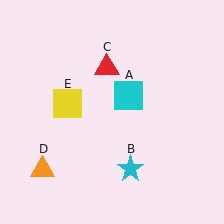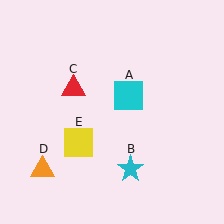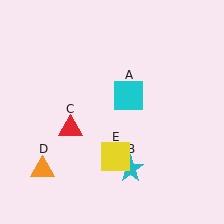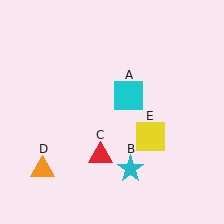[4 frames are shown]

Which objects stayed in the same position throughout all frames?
Cyan square (object A) and cyan star (object B) and orange triangle (object D) remained stationary.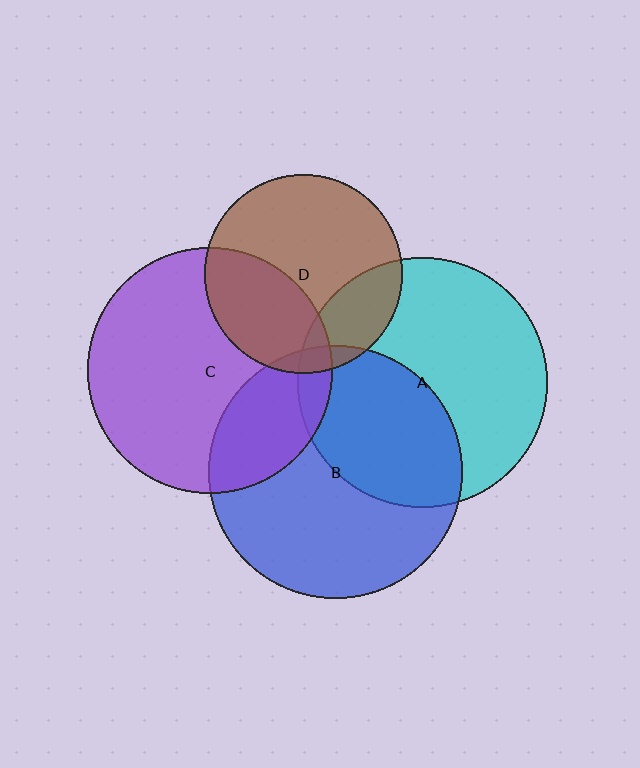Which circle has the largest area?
Circle B (blue).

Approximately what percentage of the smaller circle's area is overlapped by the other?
Approximately 5%.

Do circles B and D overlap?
Yes.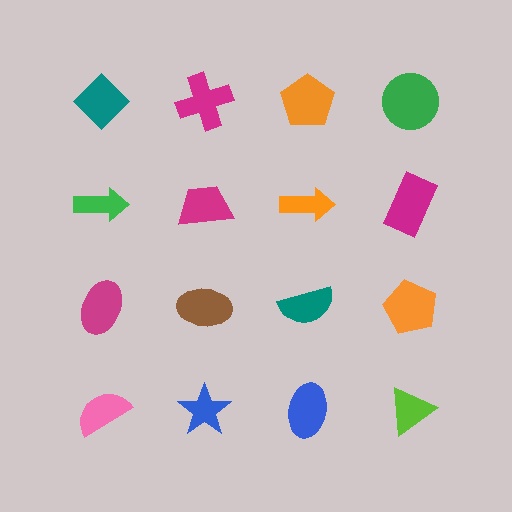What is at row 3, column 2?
A brown ellipse.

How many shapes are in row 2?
4 shapes.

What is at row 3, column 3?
A teal semicircle.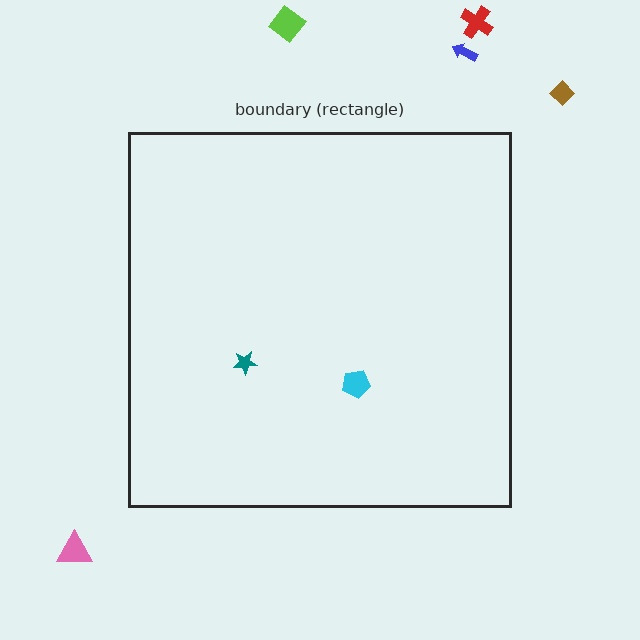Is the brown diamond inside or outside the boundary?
Outside.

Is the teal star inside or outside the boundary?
Inside.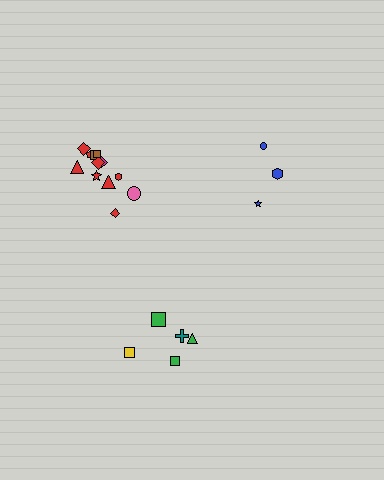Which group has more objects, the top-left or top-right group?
The top-left group.